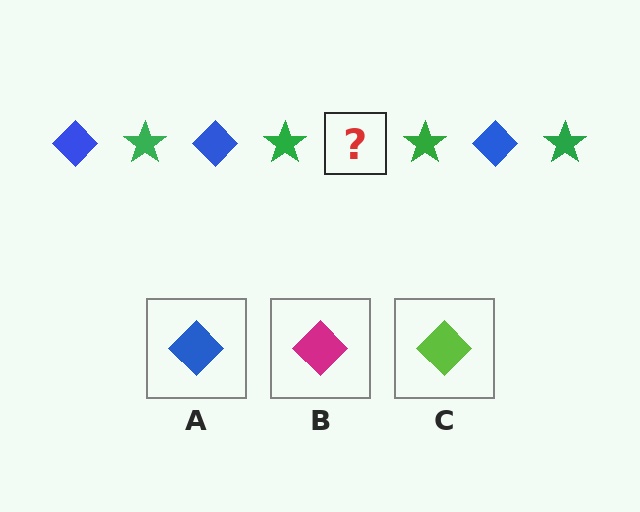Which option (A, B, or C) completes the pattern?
A.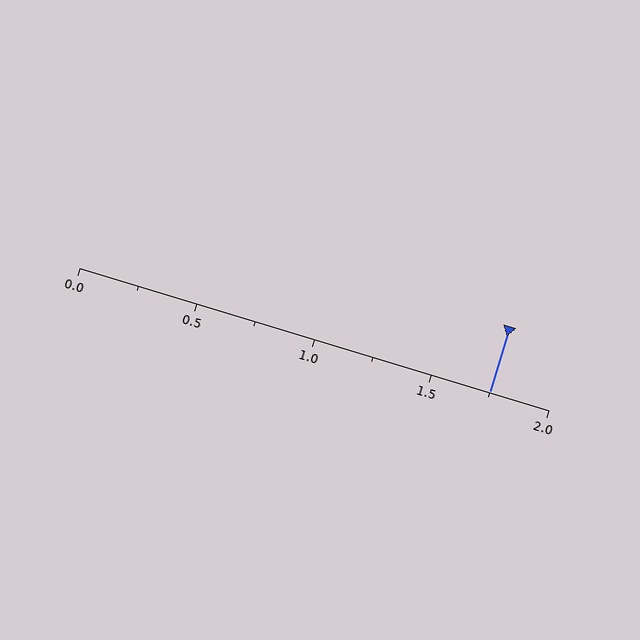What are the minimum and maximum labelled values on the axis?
The axis runs from 0.0 to 2.0.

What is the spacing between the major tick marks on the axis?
The major ticks are spaced 0.5 apart.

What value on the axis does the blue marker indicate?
The marker indicates approximately 1.75.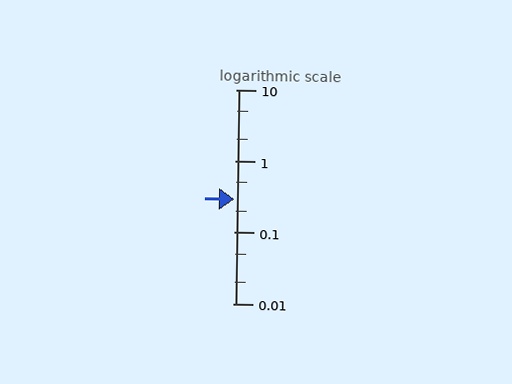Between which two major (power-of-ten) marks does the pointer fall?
The pointer is between 0.1 and 1.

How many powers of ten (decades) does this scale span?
The scale spans 3 decades, from 0.01 to 10.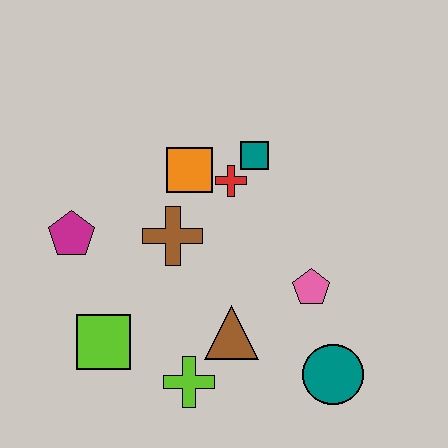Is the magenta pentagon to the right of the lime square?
No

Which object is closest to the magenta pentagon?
The brown cross is closest to the magenta pentagon.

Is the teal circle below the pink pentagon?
Yes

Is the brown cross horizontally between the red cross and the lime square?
Yes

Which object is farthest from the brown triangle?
The magenta pentagon is farthest from the brown triangle.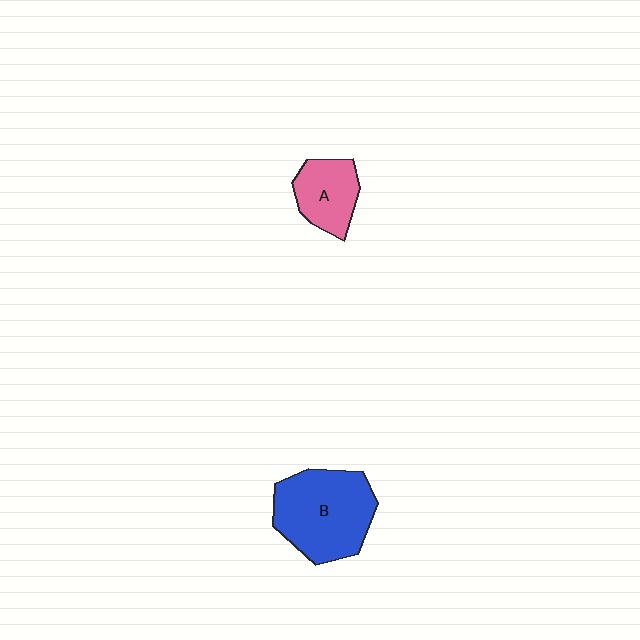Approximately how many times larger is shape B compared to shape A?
Approximately 1.9 times.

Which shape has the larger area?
Shape B (blue).